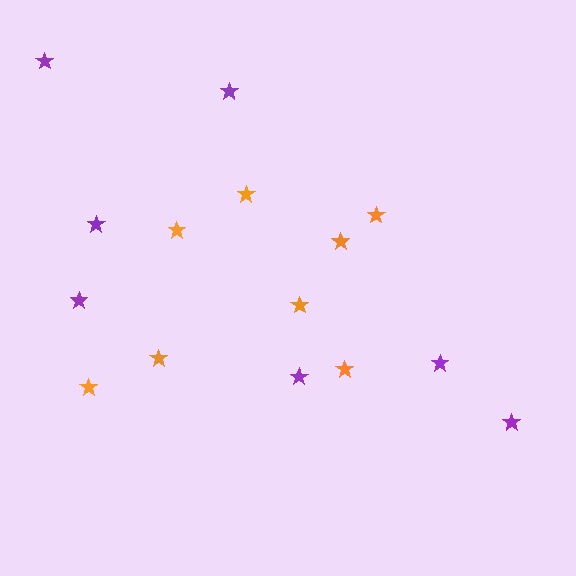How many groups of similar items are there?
There are 2 groups: one group of purple stars (7) and one group of orange stars (8).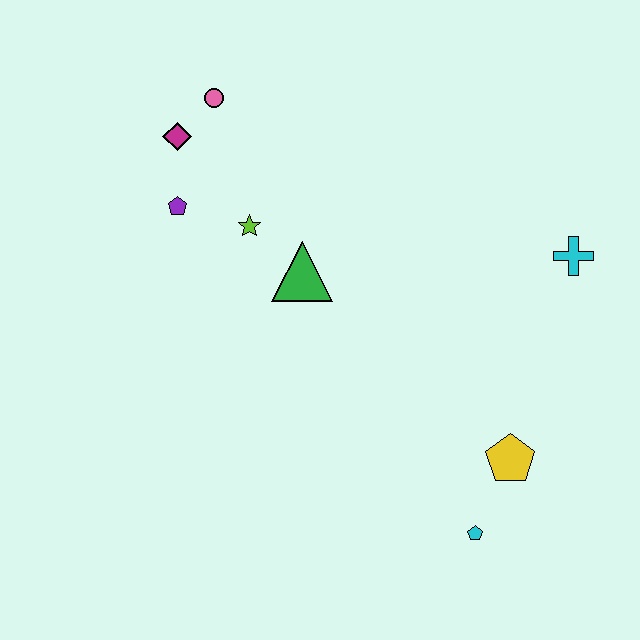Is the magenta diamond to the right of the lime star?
No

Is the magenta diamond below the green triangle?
No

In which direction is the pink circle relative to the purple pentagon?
The pink circle is above the purple pentagon.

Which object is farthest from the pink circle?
The cyan pentagon is farthest from the pink circle.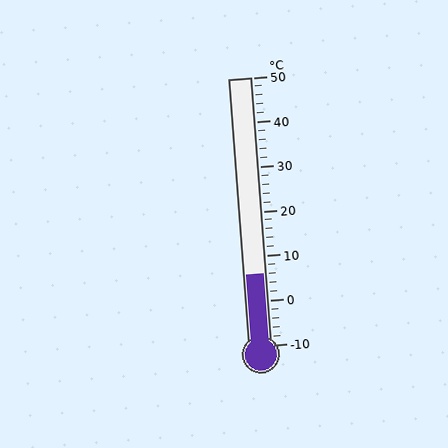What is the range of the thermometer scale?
The thermometer scale ranges from -10°C to 50°C.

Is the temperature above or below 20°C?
The temperature is below 20°C.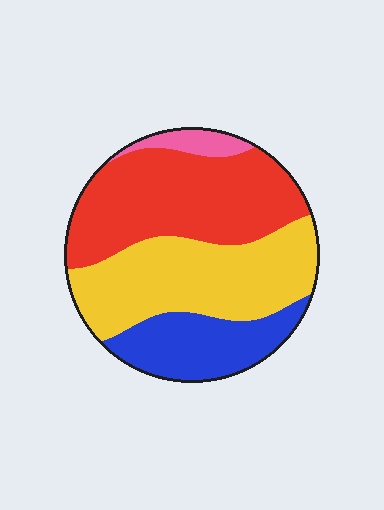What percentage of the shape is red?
Red covers roughly 40% of the shape.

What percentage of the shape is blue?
Blue takes up about one fifth (1/5) of the shape.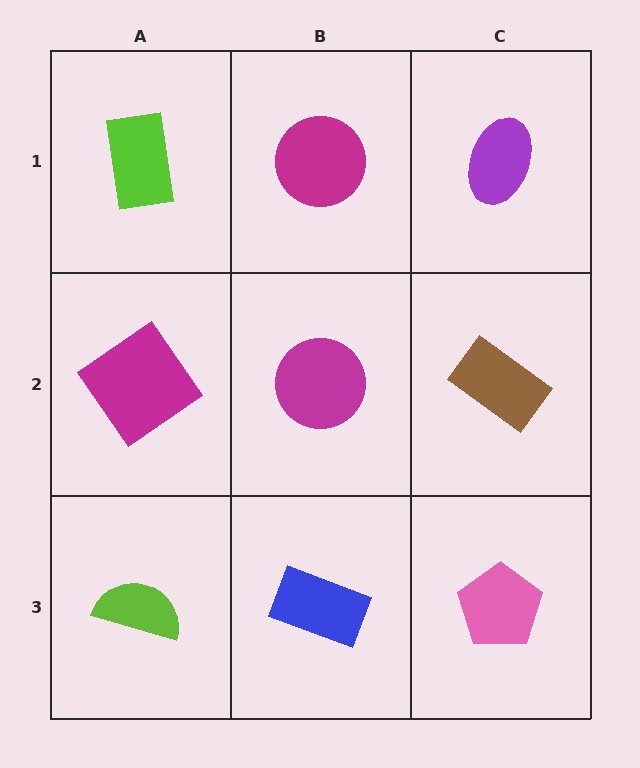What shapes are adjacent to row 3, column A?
A magenta diamond (row 2, column A), a blue rectangle (row 3, column B).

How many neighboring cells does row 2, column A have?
3.